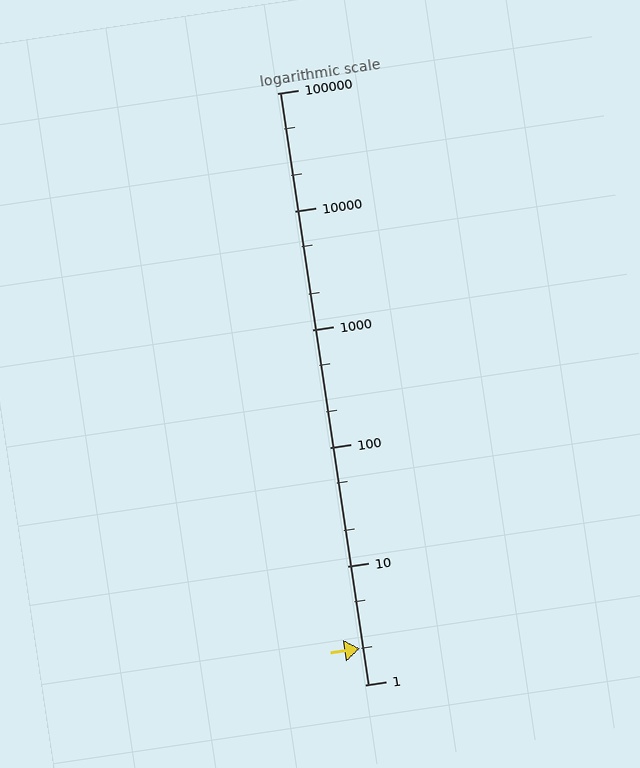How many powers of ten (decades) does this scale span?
The scale spans 5 decades, from 1 to 100000.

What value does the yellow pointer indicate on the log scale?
The pointer indicates approximately 2.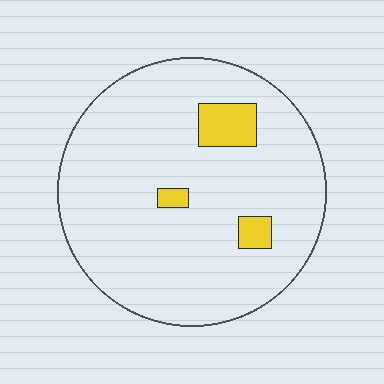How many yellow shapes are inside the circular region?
3.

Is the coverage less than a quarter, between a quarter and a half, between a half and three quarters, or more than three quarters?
Less than a quarter.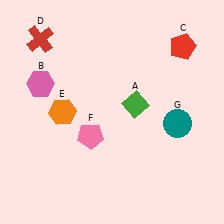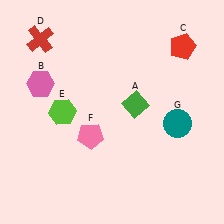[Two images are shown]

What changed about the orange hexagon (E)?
In Image 1, E is orange. In Image 2, it changed to lime.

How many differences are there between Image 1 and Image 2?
There is 1 difference between the two images.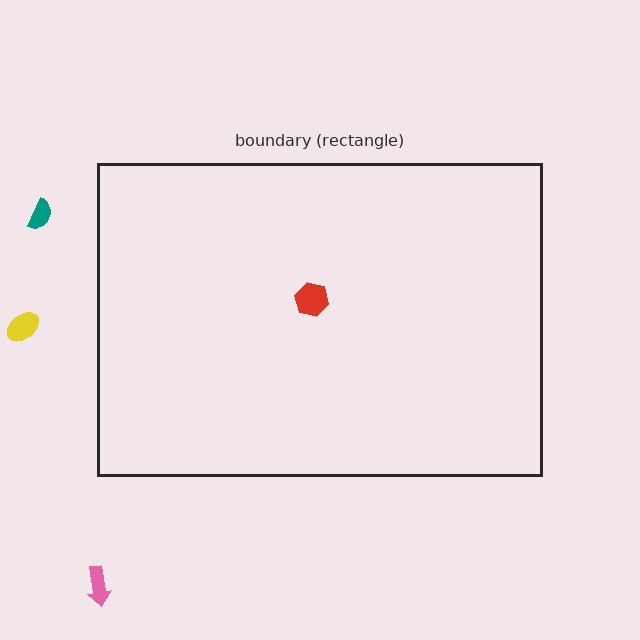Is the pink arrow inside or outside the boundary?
Outside.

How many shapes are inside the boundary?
1 inside, 3 outside.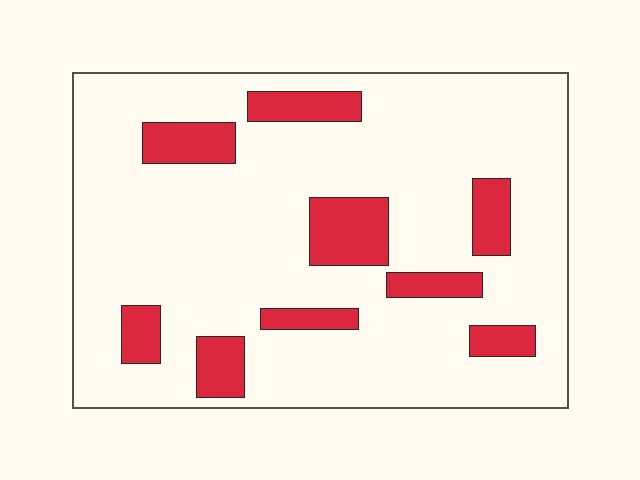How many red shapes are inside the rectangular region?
9.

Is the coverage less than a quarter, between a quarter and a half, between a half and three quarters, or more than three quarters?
Less than a quarter.